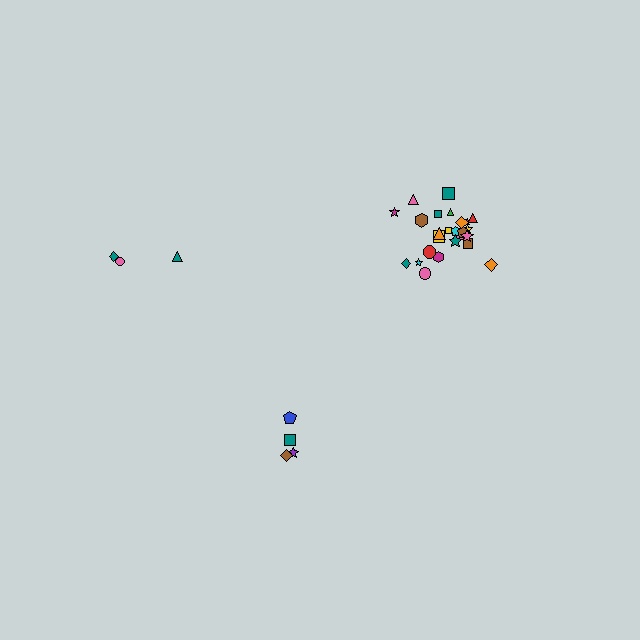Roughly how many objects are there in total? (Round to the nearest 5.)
Roughly 30 objects in total.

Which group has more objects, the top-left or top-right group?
The top-right group.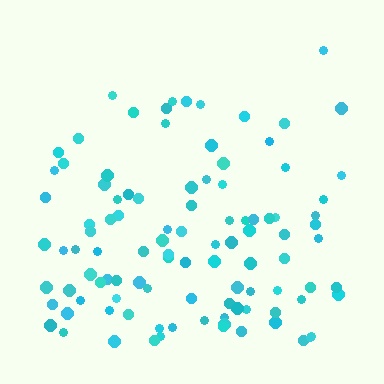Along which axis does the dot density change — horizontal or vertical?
Vertical.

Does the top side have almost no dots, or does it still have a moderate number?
Still a moderate number, just noticeably fewer than the bottom.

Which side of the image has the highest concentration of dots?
The bottom.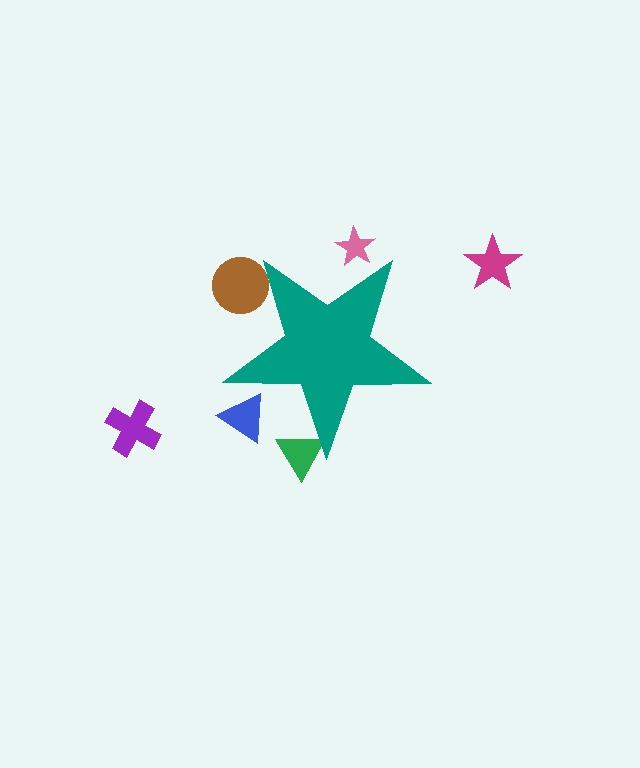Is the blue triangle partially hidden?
Yes, the blue triangle is partially hidden behind the teal star.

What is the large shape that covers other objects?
A teal star.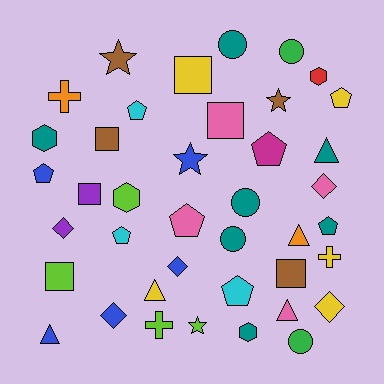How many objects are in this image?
There are 40 objects.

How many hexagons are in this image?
There are 4 hexagons.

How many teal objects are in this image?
There are 7 teal objects.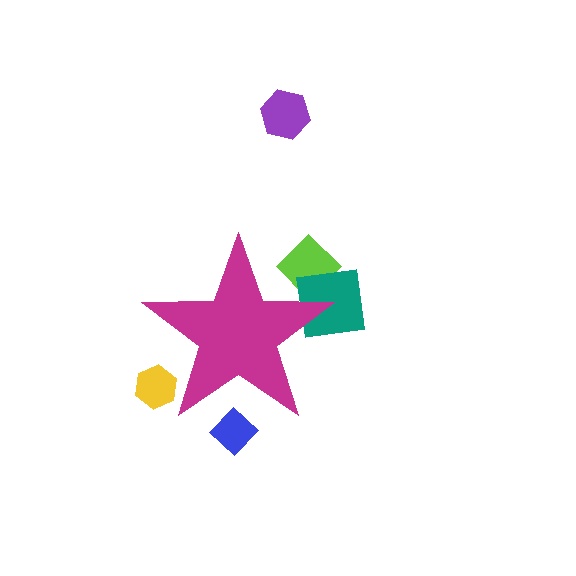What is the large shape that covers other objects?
A magenta star.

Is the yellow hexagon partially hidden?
Yes, the yellow hexagon is partially hidden behind the magenta star.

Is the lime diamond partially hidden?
Yes, the lime diamond is partially hidden behind the magenta star.